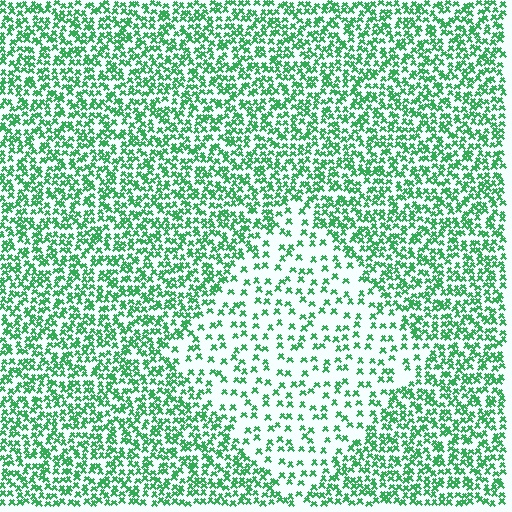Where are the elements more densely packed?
The elements are more densely packed outside the diamond boundary.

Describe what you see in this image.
The image contains small green elements arranged at two different densities. A diamond-shaped region is visible where the elements are less densely packed than the surrounding area.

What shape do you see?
I see a diamond.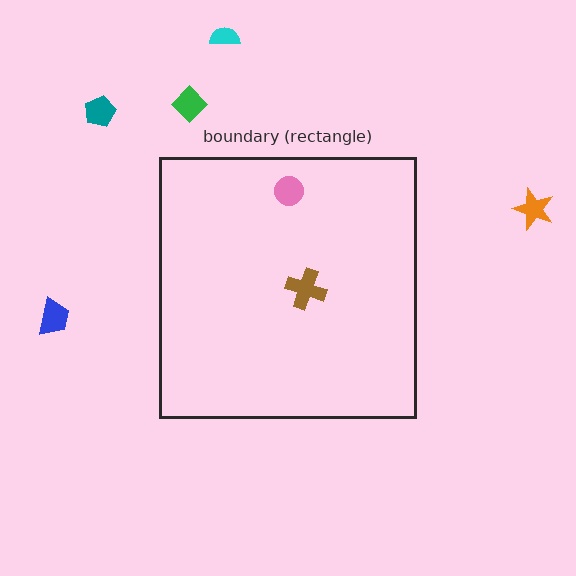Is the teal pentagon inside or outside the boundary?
Outside.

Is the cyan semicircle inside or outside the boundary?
Outside.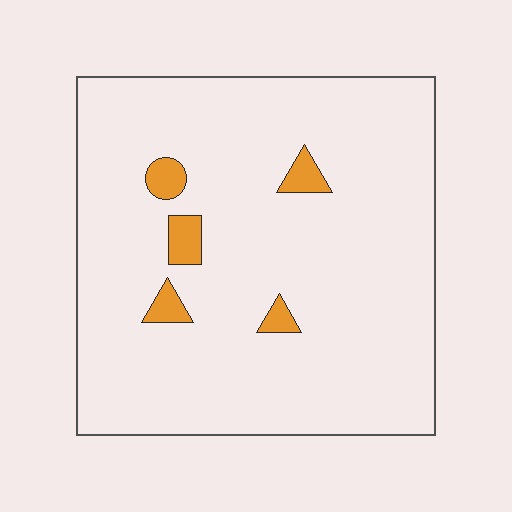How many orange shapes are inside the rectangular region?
5.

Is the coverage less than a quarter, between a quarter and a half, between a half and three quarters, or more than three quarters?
Less than a quarter.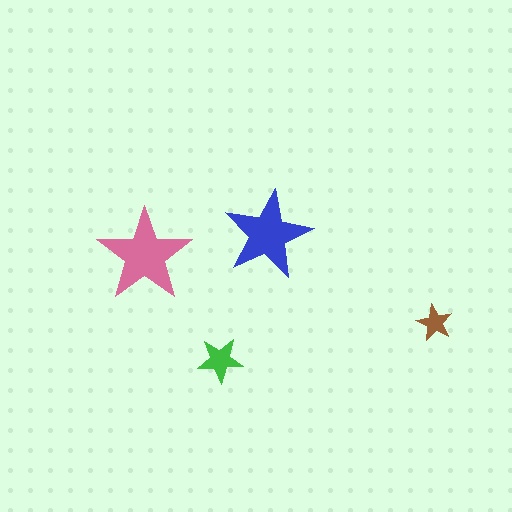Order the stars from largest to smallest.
the pink one, the blue one, the green one, the brown one.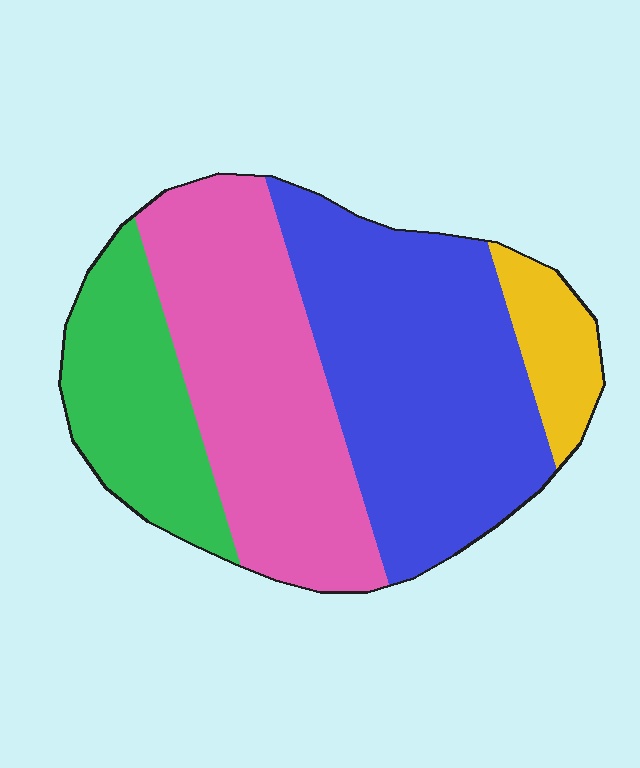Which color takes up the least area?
Yellow, at roughly 10%.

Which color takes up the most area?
Blue, at roughly 40%.